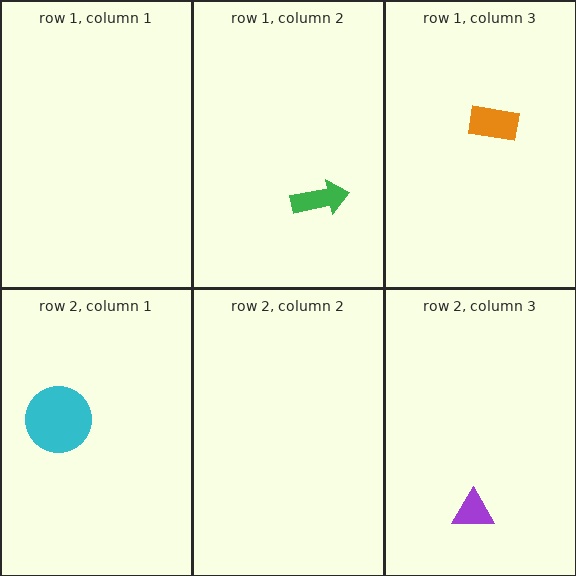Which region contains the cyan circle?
The row 2, column 1 region.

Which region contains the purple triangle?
The row 2, column 3 region.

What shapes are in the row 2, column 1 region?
The cyan circle.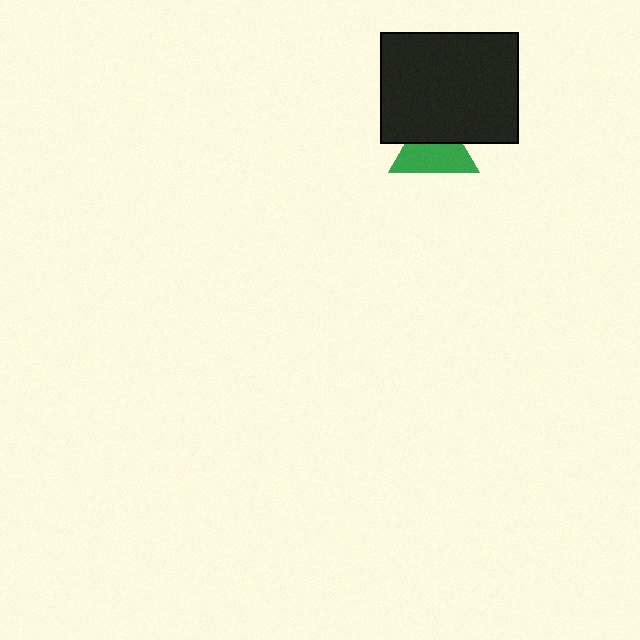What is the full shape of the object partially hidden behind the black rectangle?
The partially hidden object is a green triangle.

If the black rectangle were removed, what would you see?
You would see the complete green triangle.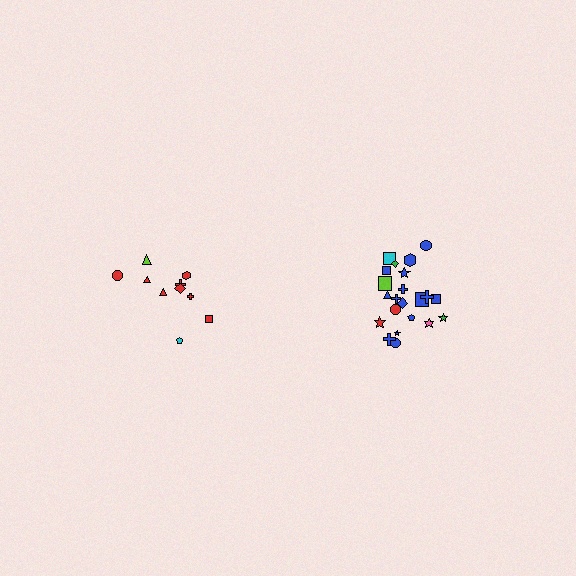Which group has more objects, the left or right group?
The right group.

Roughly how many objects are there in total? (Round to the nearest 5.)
Roughly 30 objects in total.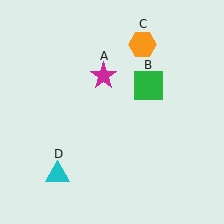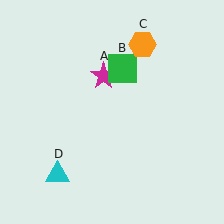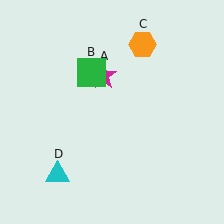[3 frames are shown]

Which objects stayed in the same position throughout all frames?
Magenta star (object A) and orange hexagon (object C) and cyan triangle (object D) remained stationary.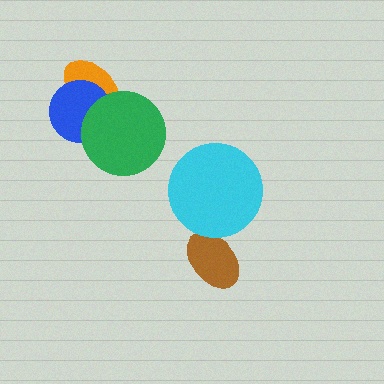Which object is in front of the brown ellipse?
The cyan circle is in front of the brown ellipse.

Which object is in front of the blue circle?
The green circle is in front of the blue circle.